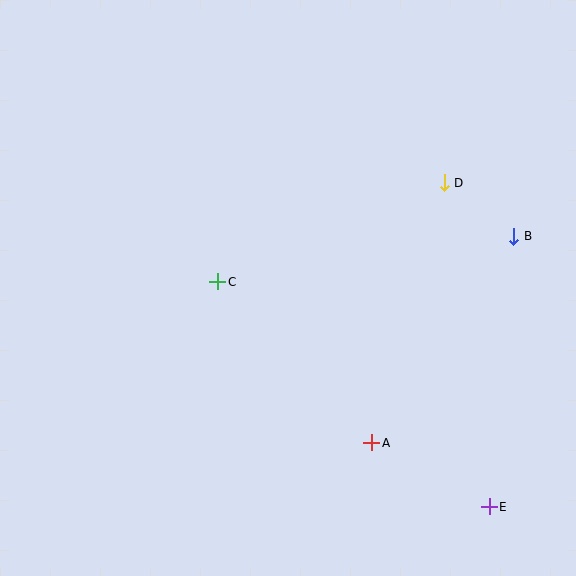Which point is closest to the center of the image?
Point C at (218, 282) is closest to the center.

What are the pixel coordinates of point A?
Point A is at (371, 443).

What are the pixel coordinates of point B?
Point B is at (514, 236).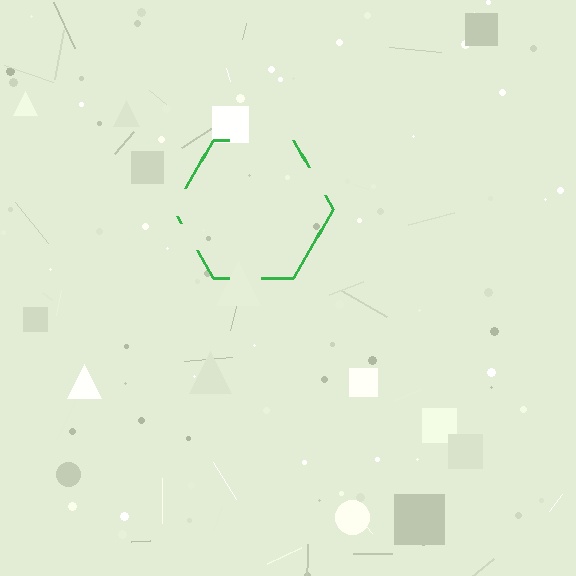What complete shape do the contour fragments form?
The contour fragments form a hexagon.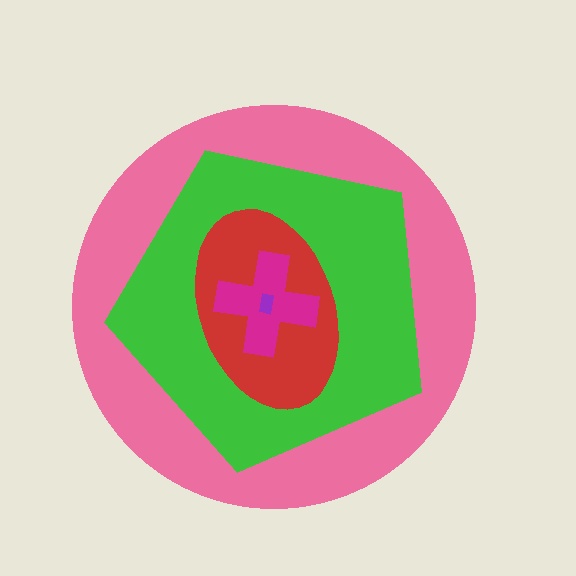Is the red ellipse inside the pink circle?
Yes.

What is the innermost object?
The purple rectangle.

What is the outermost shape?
The pink circle.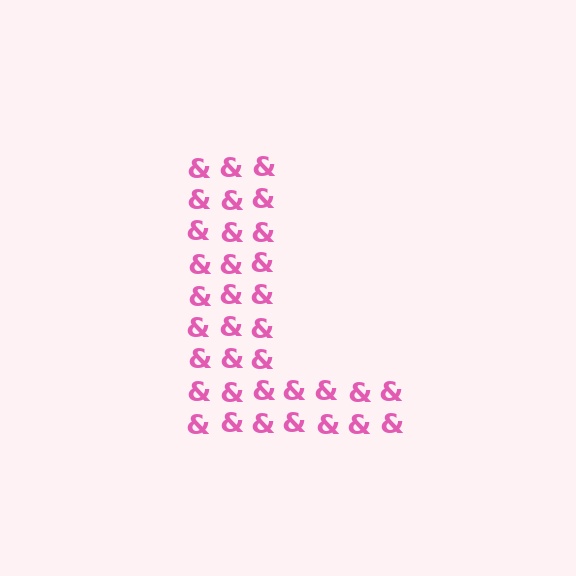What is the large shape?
The large shape is the letter L.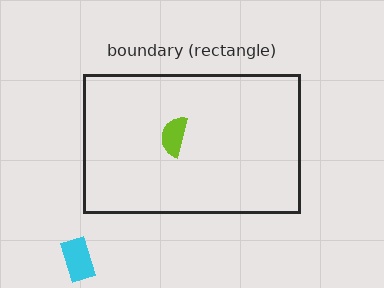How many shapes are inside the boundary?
1 inside, 1 outside.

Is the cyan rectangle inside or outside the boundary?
Outside.